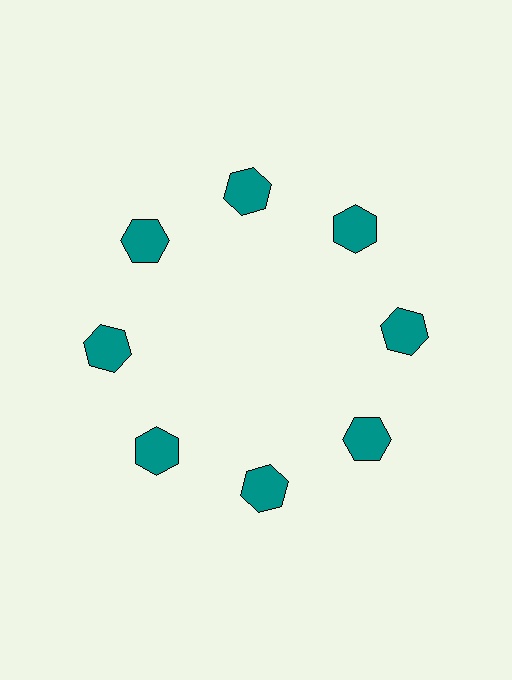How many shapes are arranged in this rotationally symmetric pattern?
There are 8 shapes, arranged in 8 groups of 1.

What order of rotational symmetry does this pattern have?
This pattern has 8-fold rotational symmetry.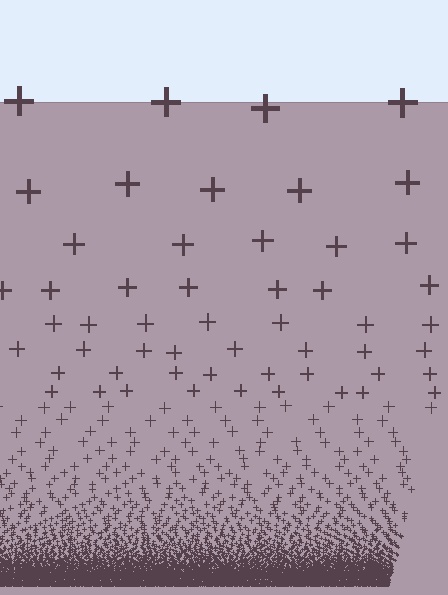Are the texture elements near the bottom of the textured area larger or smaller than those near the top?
Smaller. The gradient is inverted — elements near the bottom are smaller and denser.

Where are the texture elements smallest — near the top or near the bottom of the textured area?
Near the bottom.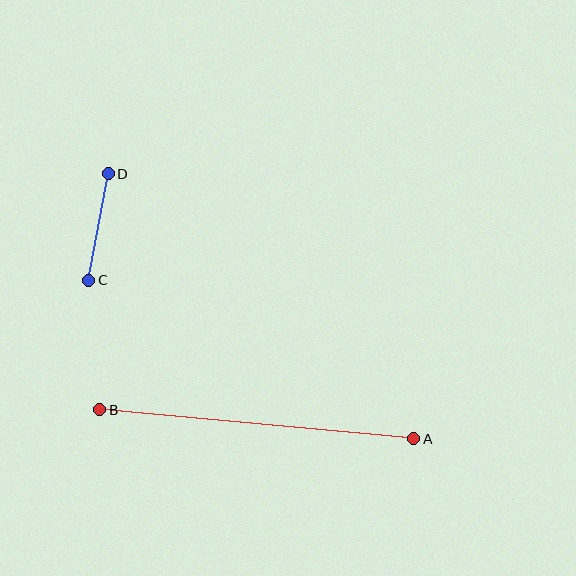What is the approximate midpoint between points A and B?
The midpoint is at approximately (257, 424) pixels.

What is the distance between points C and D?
The distance is approximately 108 pixels.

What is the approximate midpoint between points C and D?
The midpoint is at approximately (98, 227) pixels.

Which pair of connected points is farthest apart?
Points A and B are farthest apart.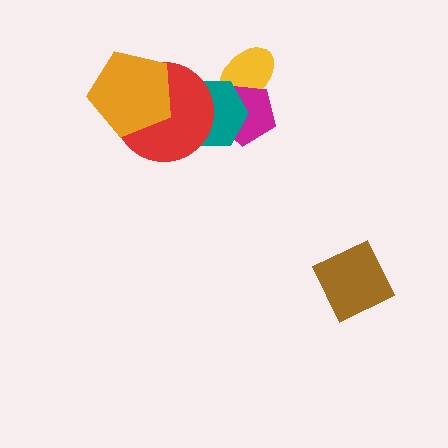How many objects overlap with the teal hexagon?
3 objects overlap with the teal hexagon.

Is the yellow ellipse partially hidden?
Yes, it is partially covered by another shape.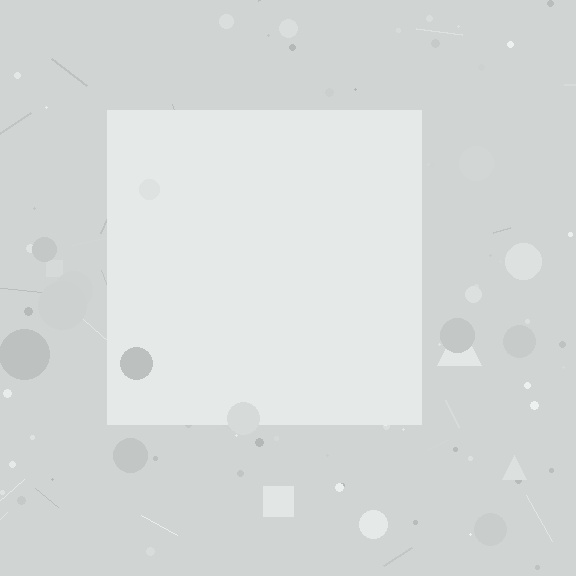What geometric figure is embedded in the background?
A square is embedded in the background.